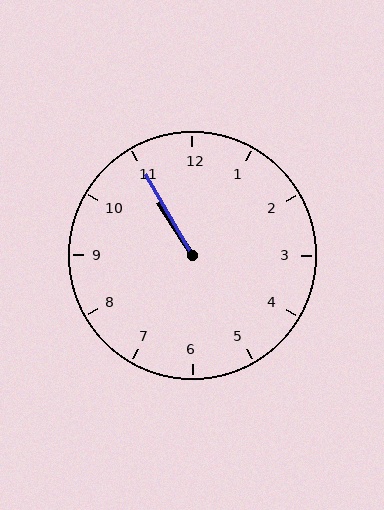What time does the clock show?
10:55.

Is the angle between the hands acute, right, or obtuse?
It is acute.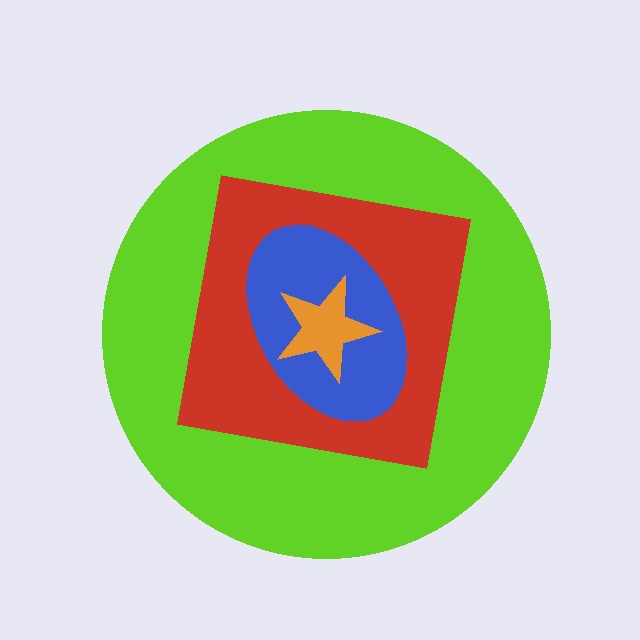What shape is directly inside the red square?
The blue ellipse.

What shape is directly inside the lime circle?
The red square.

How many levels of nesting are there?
4.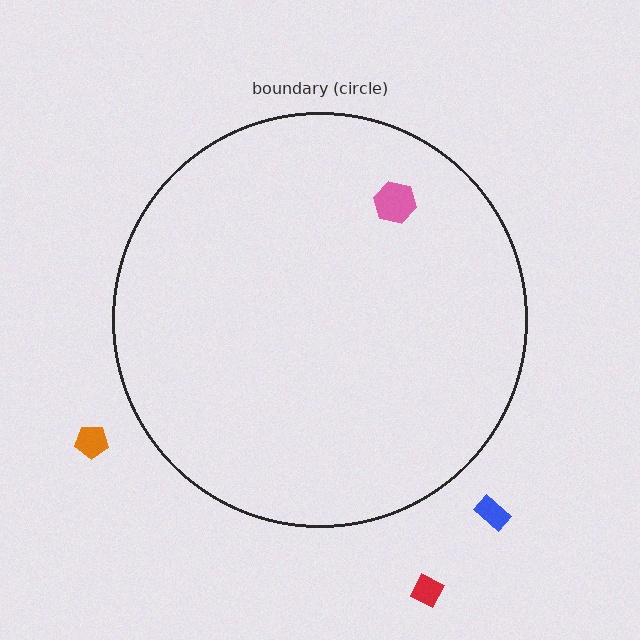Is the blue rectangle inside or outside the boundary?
Outside.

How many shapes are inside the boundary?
1 inside, 3 outside.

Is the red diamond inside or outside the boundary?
Outside.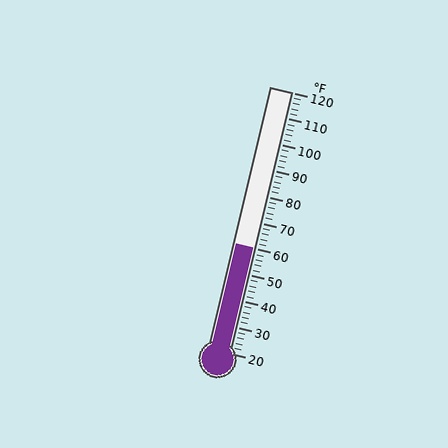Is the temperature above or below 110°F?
The temperature is below 110°F.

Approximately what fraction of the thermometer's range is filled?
The thermometer is filled to approximately 40% of its range.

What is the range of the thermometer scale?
The thermometer scale ranges from 20°F to 120°F.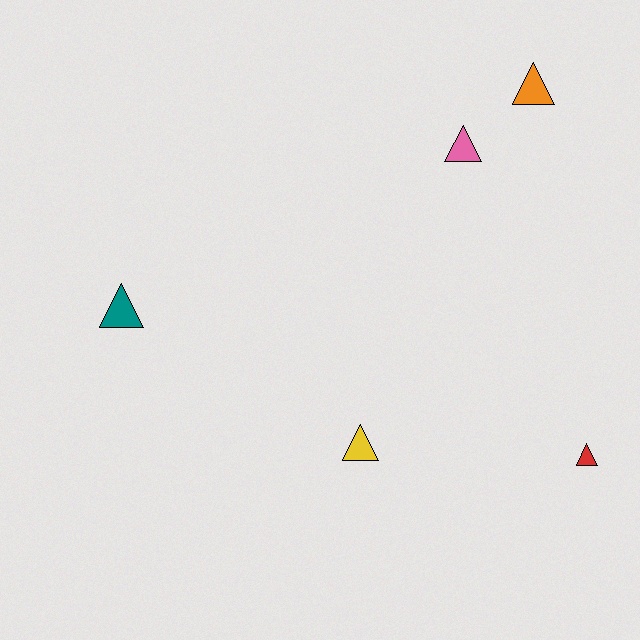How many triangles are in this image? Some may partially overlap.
There are 5 triangles.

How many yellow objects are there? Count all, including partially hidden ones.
There is 1 yellow object.